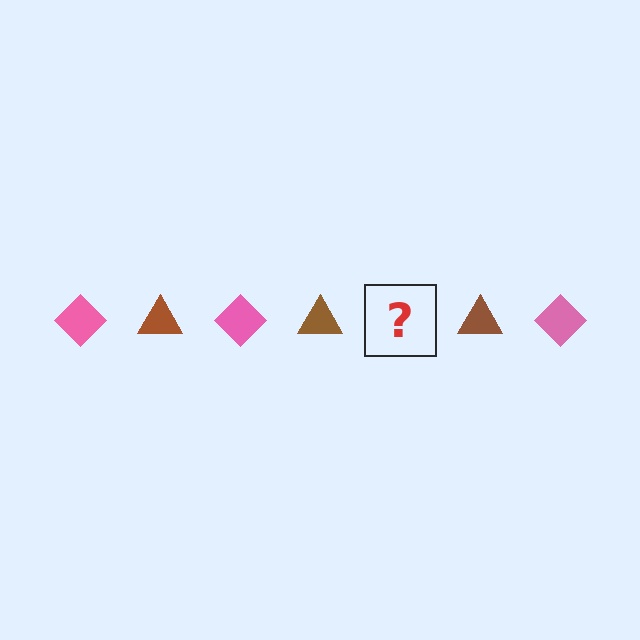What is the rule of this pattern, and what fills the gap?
The rule is that the pattern alternates between pink diamond and brown triangle. The gap should be filled with a pink diamond.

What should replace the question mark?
The question mark should be replaced with a pink diamond.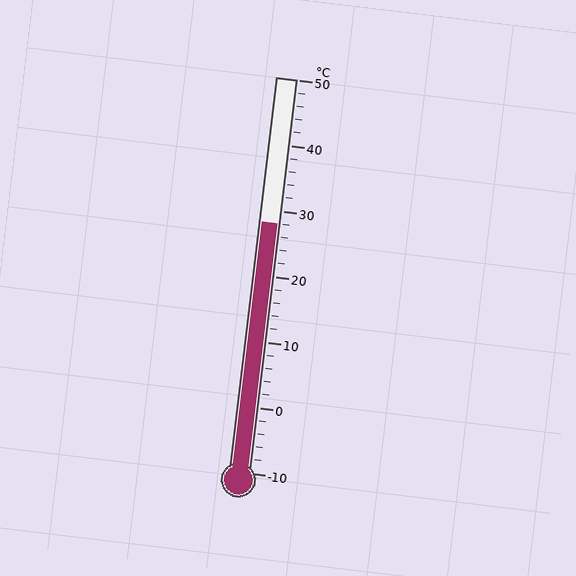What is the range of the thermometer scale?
The thermometer scale ranges from -10°C to 50°C.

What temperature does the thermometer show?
The thermometer shows approximately 28°C.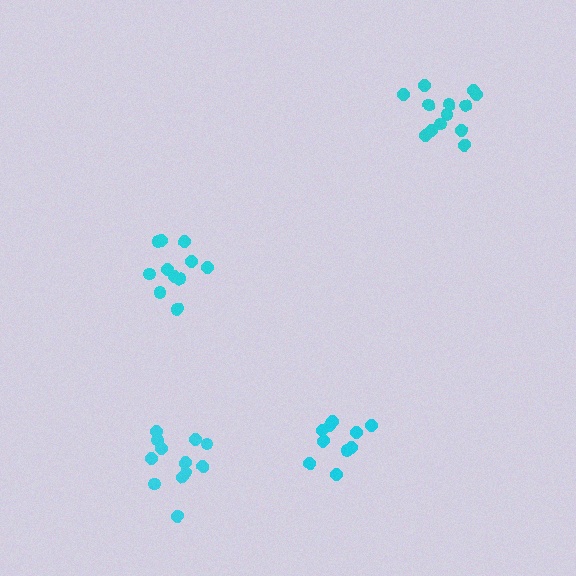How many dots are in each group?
Group 1: 10 dots, Group 2: 12 dots, Group 3: 12 dots, Group 4: 13 dots (47 total).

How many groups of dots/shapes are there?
There are 4 groups.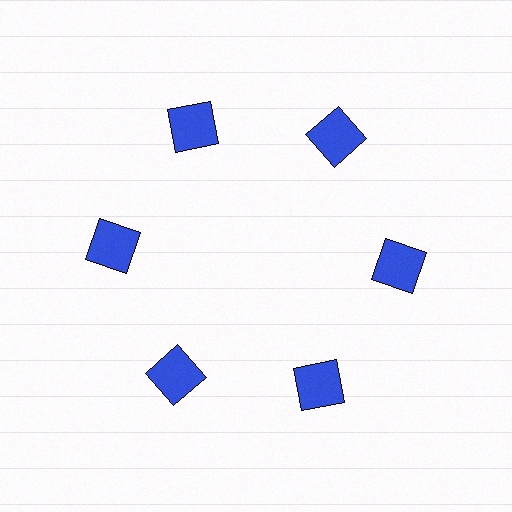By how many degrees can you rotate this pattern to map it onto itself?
The pattern maps onto itself every 60 degrees of rotation.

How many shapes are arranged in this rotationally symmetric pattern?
There are 6 shapes, arranged in 6 groups of 1.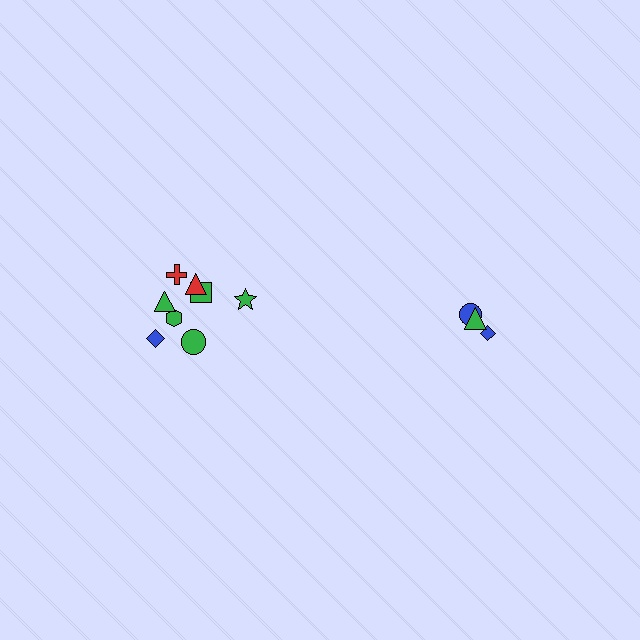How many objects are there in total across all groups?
There are 11 objects.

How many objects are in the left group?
There are 8 objects.